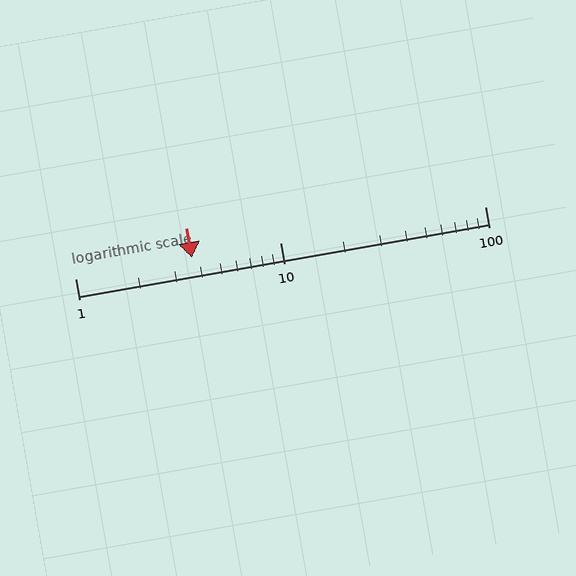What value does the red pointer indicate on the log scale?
The pointer indicates approximately 3.7.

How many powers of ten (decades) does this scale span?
The scale spans 2 decades, from 1 to 100.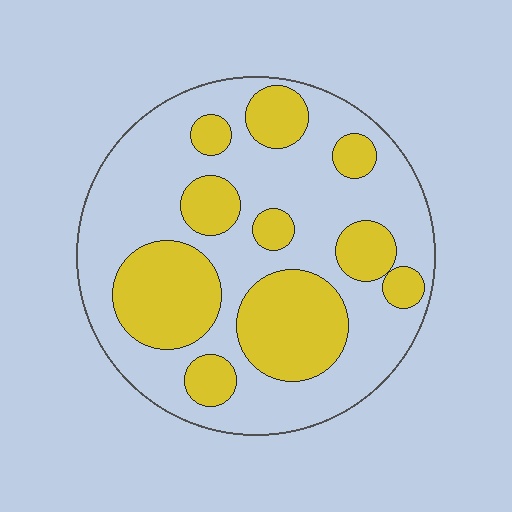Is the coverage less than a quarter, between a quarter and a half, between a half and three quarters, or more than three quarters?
Between a quarter and a half.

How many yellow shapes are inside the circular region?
10.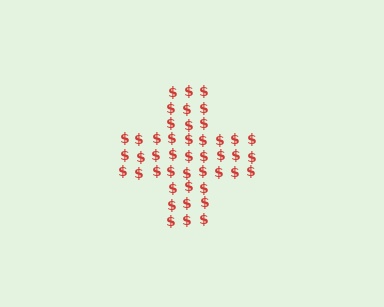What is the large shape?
The large shape is a cross.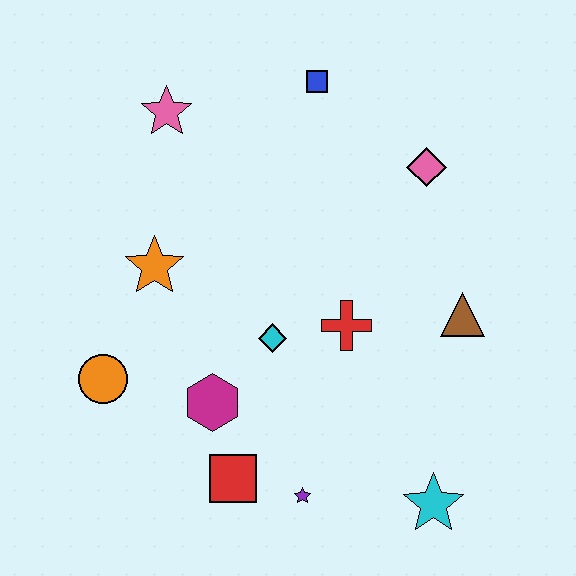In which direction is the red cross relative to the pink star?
The red cross is below the pink star.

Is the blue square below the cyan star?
No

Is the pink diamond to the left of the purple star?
No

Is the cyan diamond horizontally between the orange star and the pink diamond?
Yes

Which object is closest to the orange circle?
The magenta hexagon is closest to the orange circle.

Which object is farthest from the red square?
The blue square is farthest from the red square.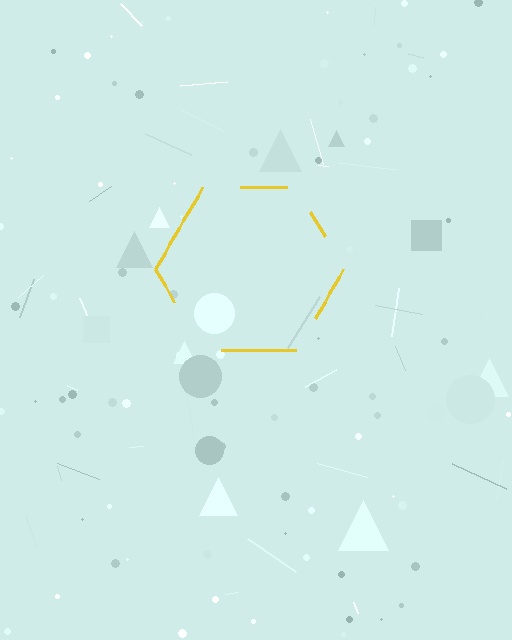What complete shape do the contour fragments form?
The contour fragments form a hexagon.